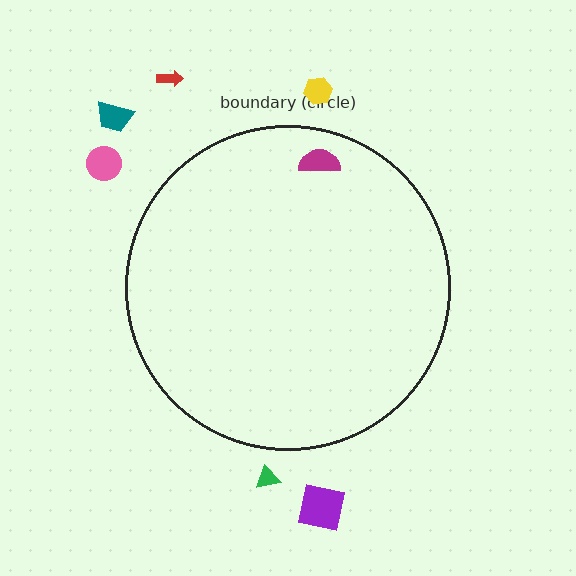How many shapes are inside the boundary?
1 inside, 6 outside.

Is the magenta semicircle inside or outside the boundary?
Inside.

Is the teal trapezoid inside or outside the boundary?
Outside.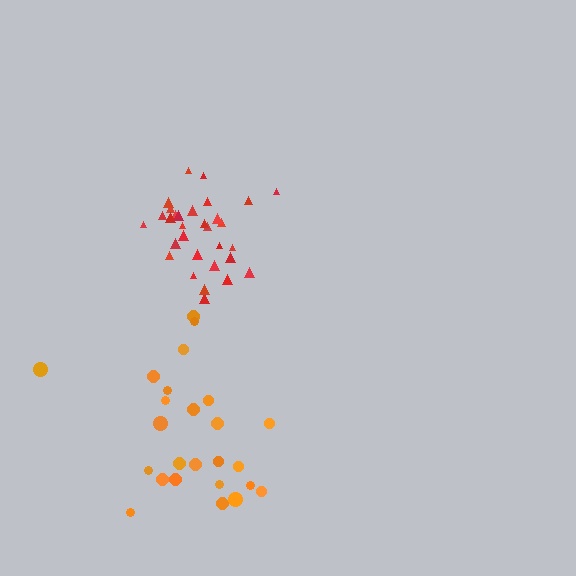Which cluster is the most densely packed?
Red.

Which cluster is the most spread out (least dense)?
Orange.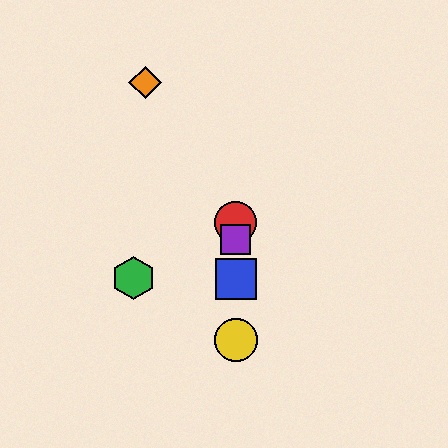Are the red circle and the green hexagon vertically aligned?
No, the red circle is at x≈236 and the green hexagon is at x≈134.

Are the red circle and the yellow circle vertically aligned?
Yes, both are at x≈236.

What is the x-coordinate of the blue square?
The blue square is at x≈236.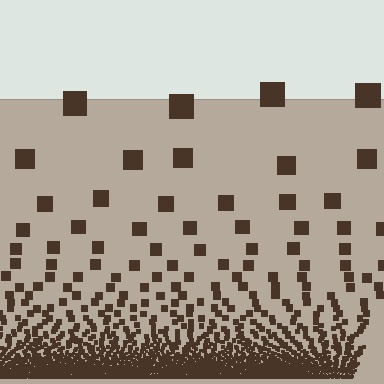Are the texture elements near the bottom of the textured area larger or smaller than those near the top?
Smaller. The gradient is inverted — elements near the bottom are smaller and denser.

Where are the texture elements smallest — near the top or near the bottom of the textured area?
Near the bottom.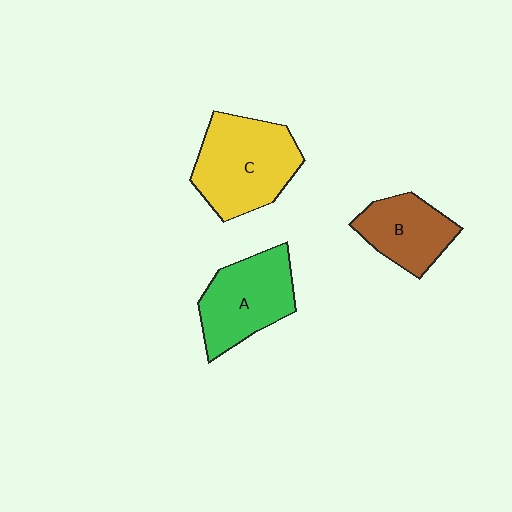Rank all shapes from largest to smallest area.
From largest to smallest: C (yellow), A (green), B (brown).